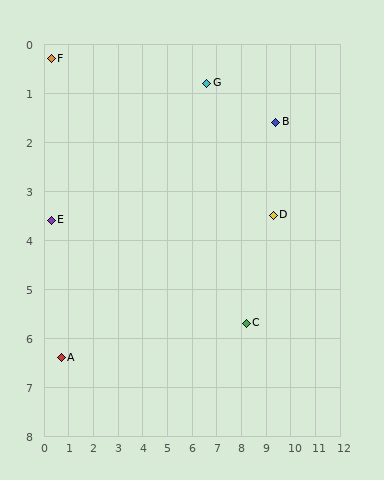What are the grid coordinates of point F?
Point F is at approximately (0.3, 0.3).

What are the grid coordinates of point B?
Point B is at approximately (9.4, 1.6).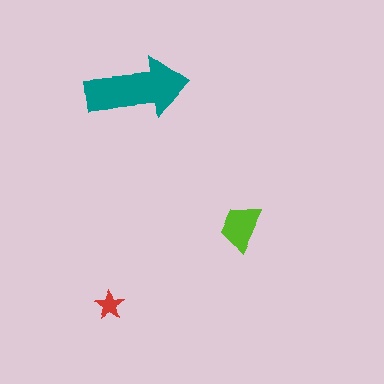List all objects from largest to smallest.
The teal arrow, the lime trapezoid, the red star.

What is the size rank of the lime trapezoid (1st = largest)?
2nd.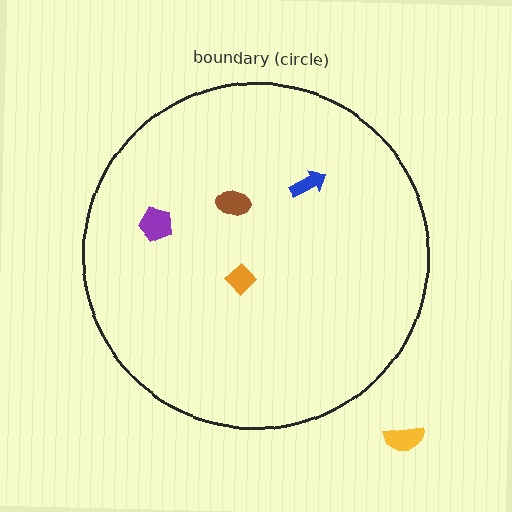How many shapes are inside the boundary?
4 inside, 1 outside.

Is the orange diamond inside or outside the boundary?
Inside.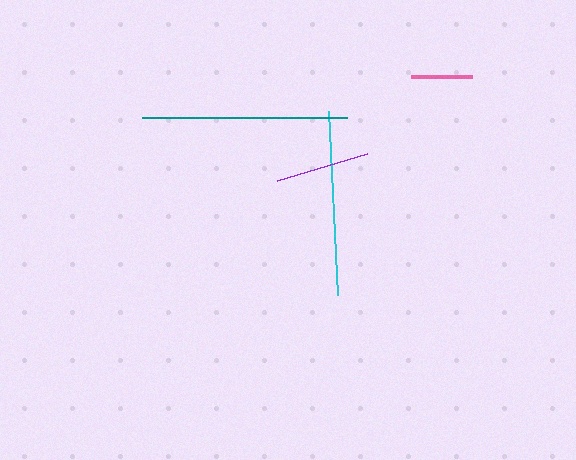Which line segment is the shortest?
The pink line is the shortest at approximately 60 pixels.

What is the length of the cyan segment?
The cyan segment is approximately 184 pixels long.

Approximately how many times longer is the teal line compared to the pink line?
The teal line is approximately 3.4 times the length of the pink line.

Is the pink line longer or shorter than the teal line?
The teal line is longer than the pink line.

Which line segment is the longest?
The teal line is the longest at approximately 205 pixels.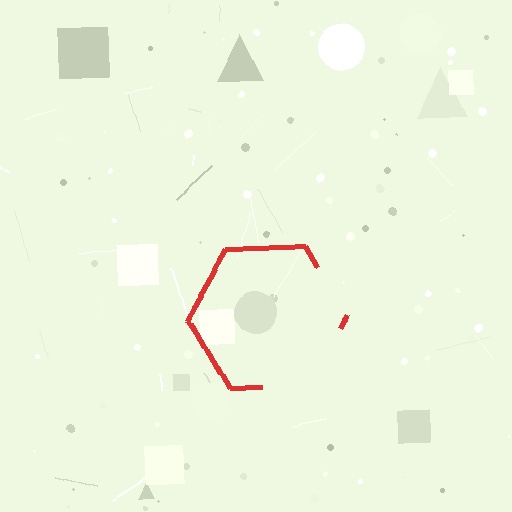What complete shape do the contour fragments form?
The contour fragments form a hexagon.